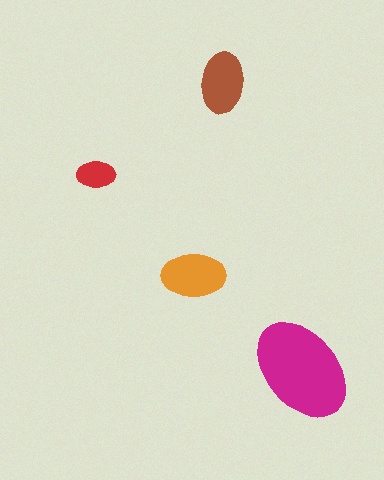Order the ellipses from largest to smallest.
the magenta one, the orange one, the brown one, the red one.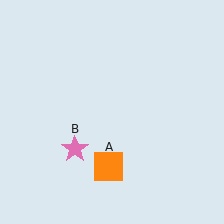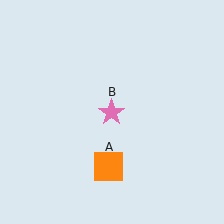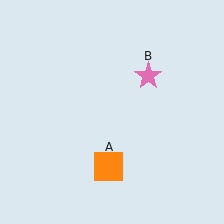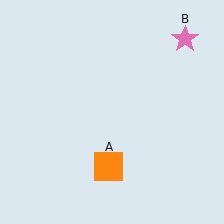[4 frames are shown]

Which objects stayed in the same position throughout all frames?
Orange square (object A) remained stationary.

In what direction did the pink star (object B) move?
The pink star (object B) moved up and to the right.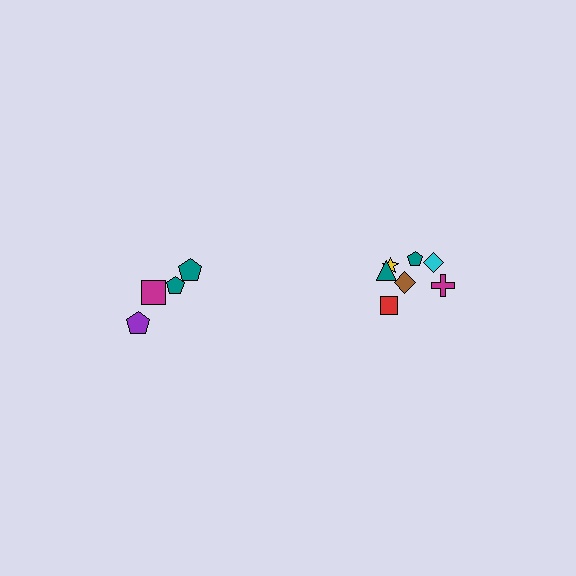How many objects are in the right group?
There are 7 objects.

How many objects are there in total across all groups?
There are 11 objects.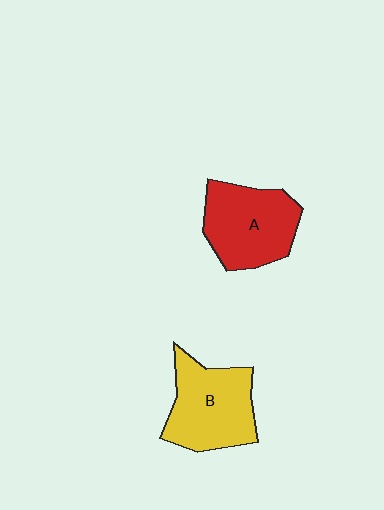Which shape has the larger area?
Shape B (yellow).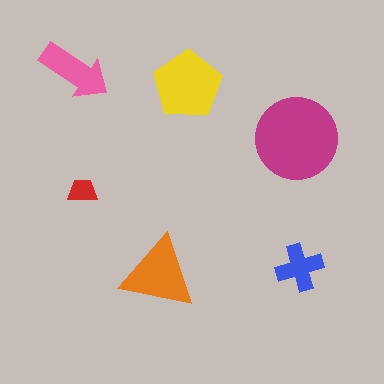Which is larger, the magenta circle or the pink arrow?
The magenta circle.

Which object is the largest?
The magenta circle.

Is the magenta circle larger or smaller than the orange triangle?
Larger.